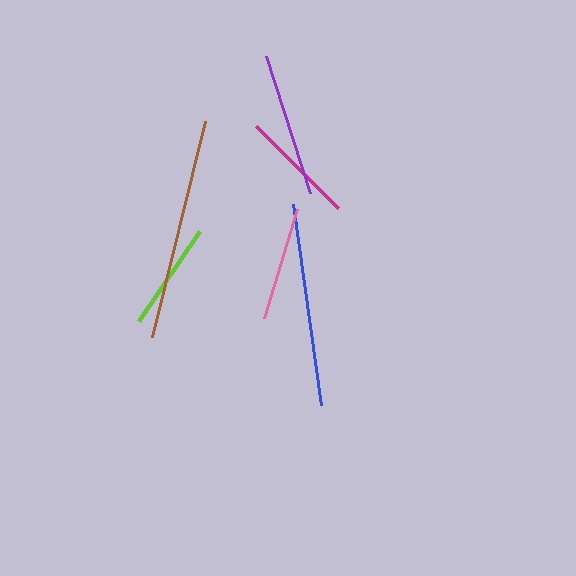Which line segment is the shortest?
The lime line is the shortest at approximately 109 pixels.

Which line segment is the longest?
The brown line is the longest at approximately 223 pixels.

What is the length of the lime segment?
The lime segment is approximately 109 pixels long.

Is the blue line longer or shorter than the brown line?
The brown line is longer than the blue line.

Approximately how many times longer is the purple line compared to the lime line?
The purple line is approximately 1.3 times the length of the lime line.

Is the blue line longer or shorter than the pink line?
The blue line is longer than the pink line.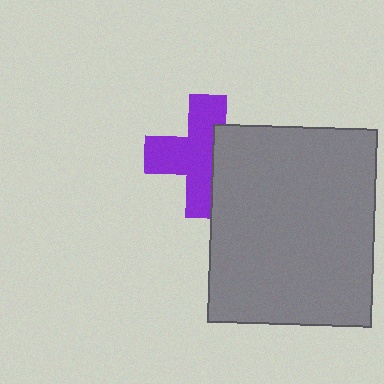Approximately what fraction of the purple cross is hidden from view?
Roughly 35% of the purple cross is hidden behind the gray rectangle.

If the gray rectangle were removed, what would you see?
You would see the complete purple cross.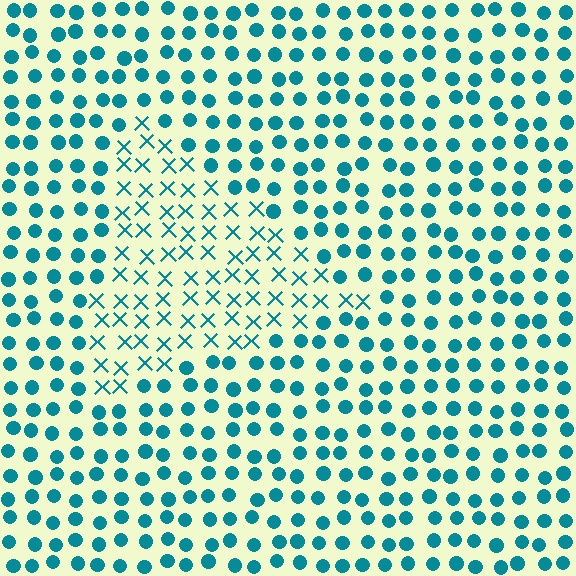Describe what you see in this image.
The image is filled with small teal elements arranged in a uniform grid. A triangle-shaped region contains X marks, while the surrounding area contains circles. The boundary is defined purely by the change in element shape.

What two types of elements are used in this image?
The image uses X marks inside the triangle region and circles outside it.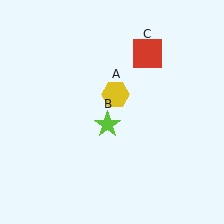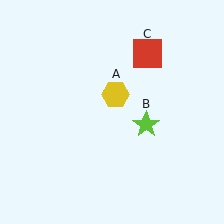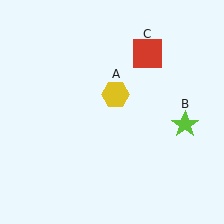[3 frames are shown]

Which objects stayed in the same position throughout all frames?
Yellow hexagon (object A) and red square (object C) remained stationary.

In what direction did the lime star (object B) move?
The lime star (object B) moved right.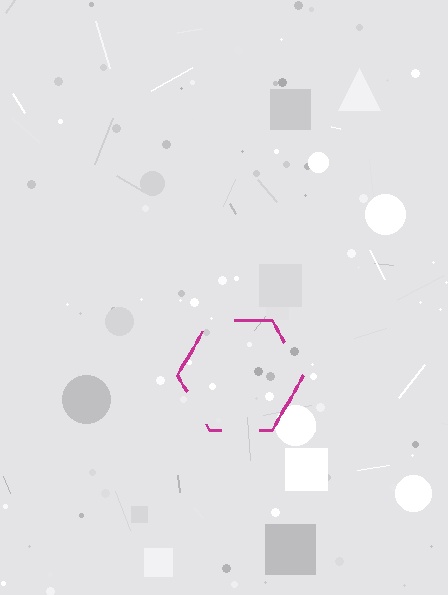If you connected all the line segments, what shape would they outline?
They would outline a hexagon.